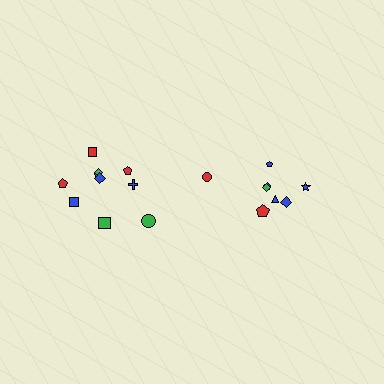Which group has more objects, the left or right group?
The left group.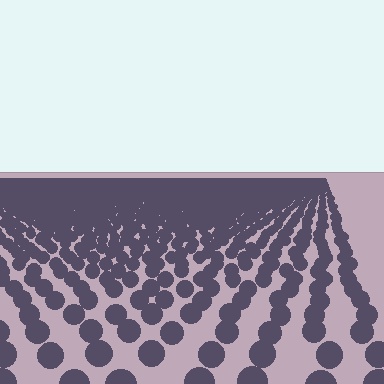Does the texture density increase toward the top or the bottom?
Density increases toward the top.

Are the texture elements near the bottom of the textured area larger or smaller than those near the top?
Larger. Near the bottom, elements are closer to the viewer and appear at a bigger on-screen size.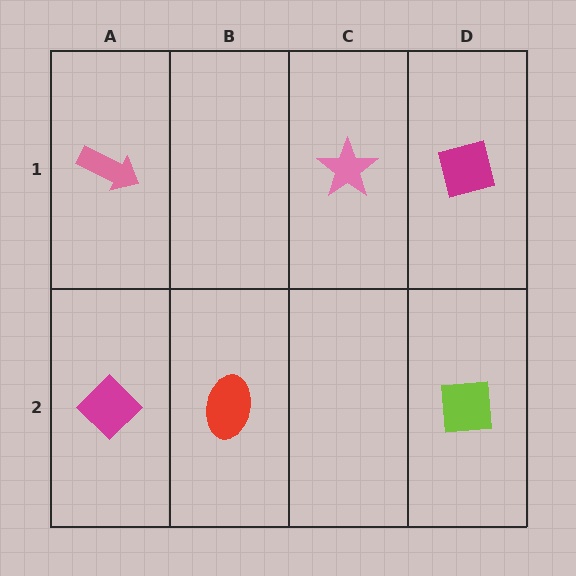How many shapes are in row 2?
3 shapes.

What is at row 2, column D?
A lime square.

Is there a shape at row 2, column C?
No, that cell is empty.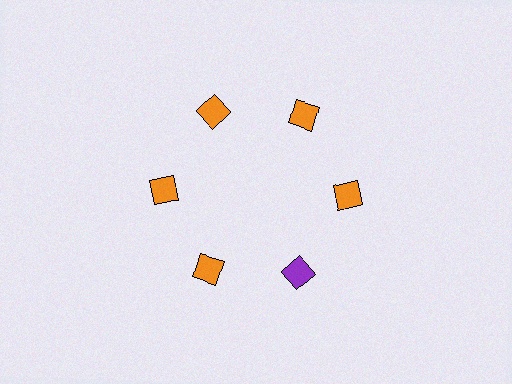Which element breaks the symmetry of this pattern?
The purple diamond at roughly the 5 o'clock position breaks the symmetry. All other shapes are orange diamonds.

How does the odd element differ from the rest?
It has a different color: purple instead of orange.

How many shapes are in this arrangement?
There are 6 shapes arranged in a ring pattern.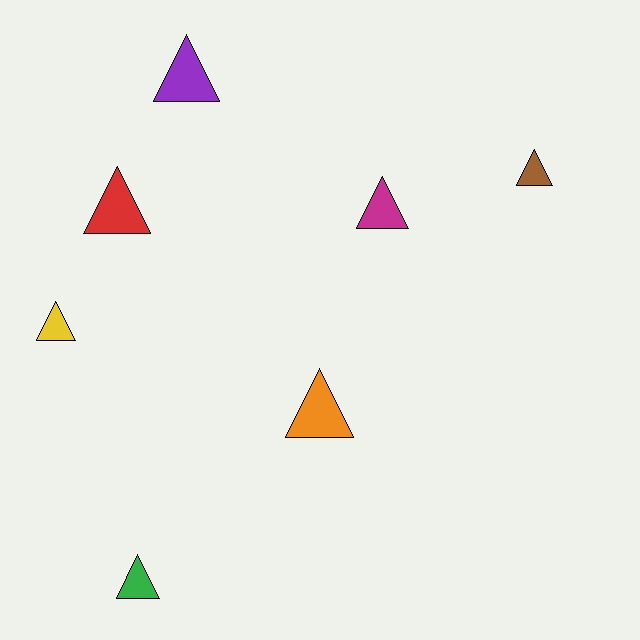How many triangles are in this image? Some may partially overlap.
There are 7 triangles.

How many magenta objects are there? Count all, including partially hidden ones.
There is 1 magenta object.